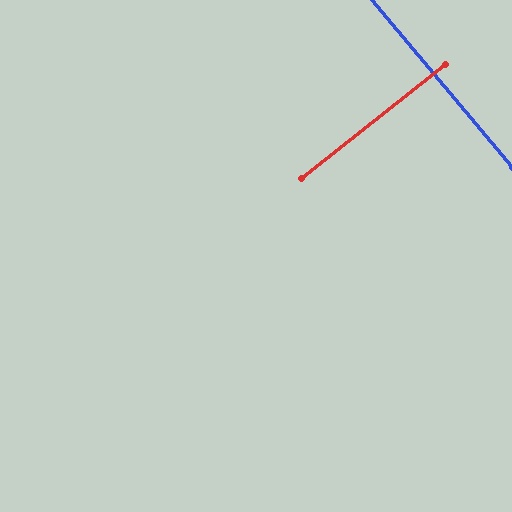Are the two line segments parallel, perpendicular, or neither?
Perpendicular — they meet at approximately 89°.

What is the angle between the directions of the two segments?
Approximately 89 degrees.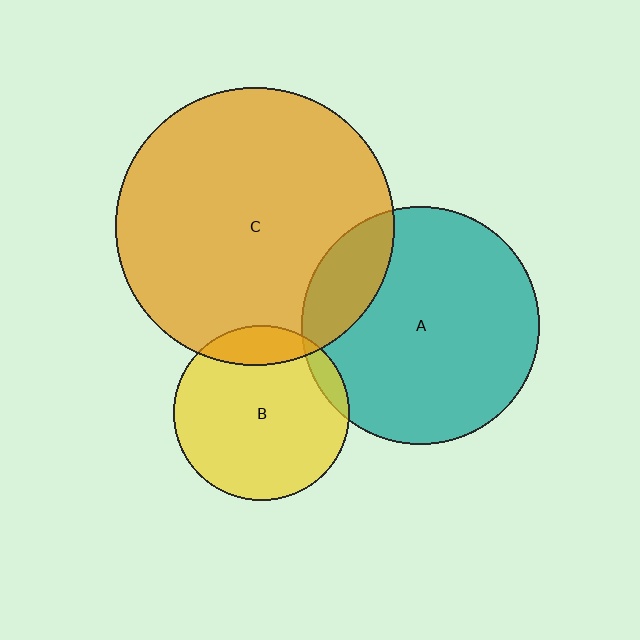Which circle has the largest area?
Circle C (orange).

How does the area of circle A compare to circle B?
Approximately 1.8 times.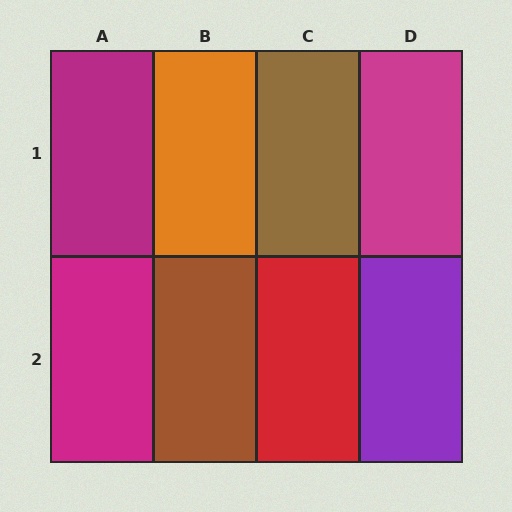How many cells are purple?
1 cell is purple.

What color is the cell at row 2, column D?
Purple.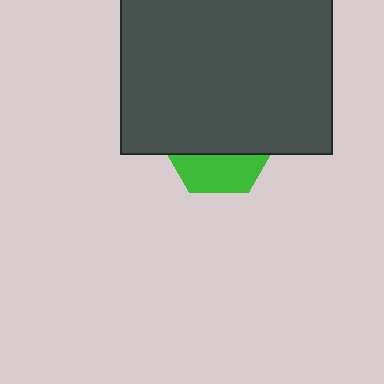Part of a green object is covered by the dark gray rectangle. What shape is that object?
It is a hexagon.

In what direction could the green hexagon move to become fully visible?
The green hexagon could move down. That would shift it out from behind the dark gray rectangle entirely.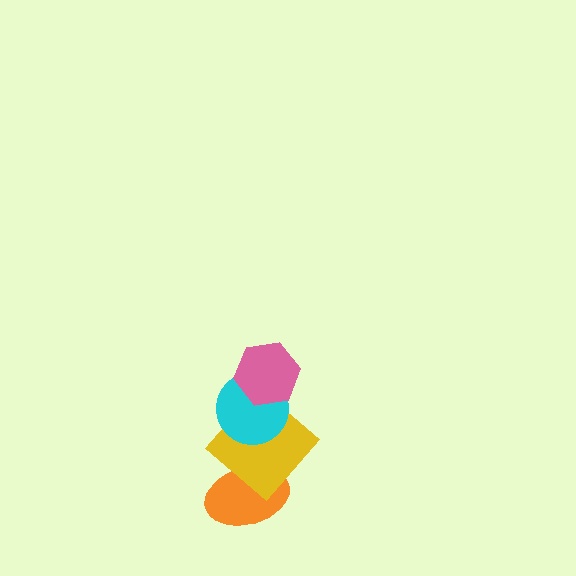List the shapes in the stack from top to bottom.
From top to bottom: the pink hexagon, the cyan circle, the yellow diamond, the orange ellipse.